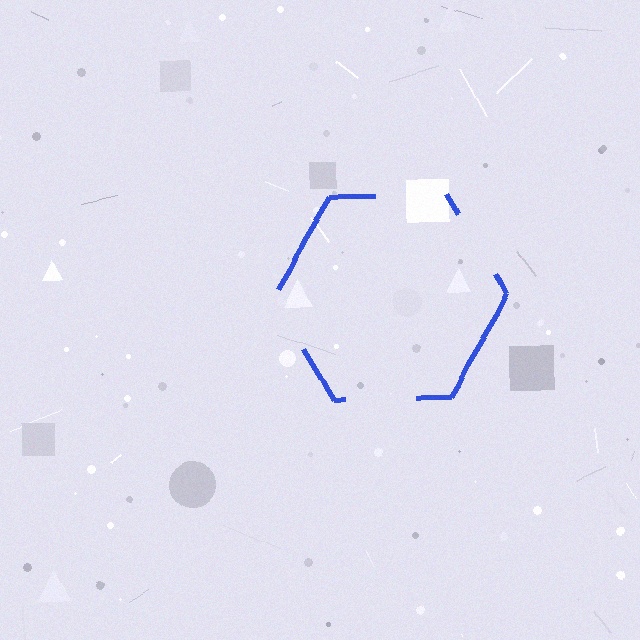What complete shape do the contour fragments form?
The contour fragments form a hexagon.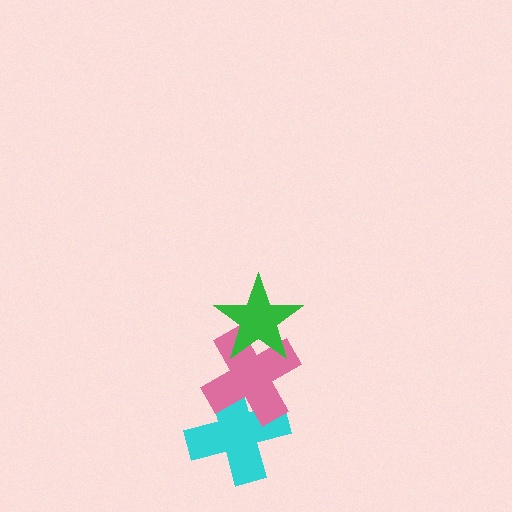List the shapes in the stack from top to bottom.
From top to bottom: the green star, the pink cross, the cyan cross.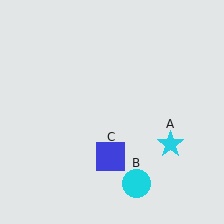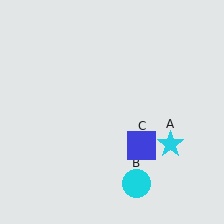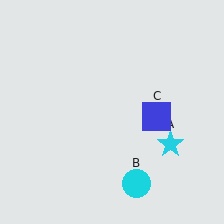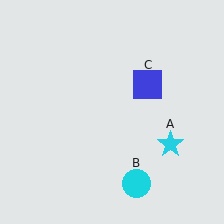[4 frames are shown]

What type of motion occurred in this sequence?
The blue square (object C) rotated counterclockwise around the center of the scene.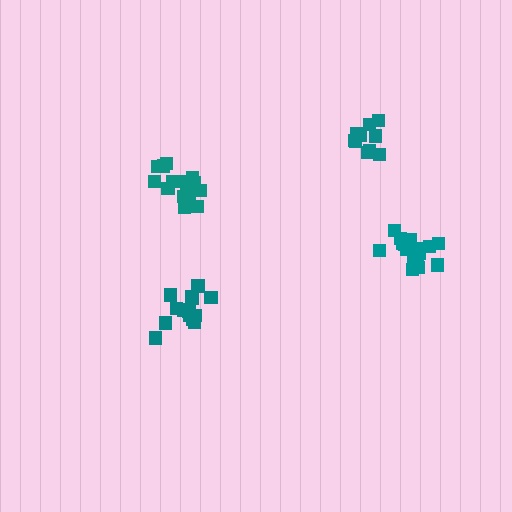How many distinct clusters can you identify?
There are 4 distinct clusters.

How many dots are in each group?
Group 1: 15 dots, Group 2: 16 dots, Group 3: 16 dots, Group 4: 10 dots (57 total).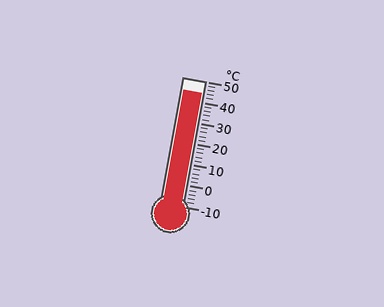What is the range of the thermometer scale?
The thermometer scale ranges from -10°C to 50°C.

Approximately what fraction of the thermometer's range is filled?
The thermometer is filled to approximately 90% of its range.